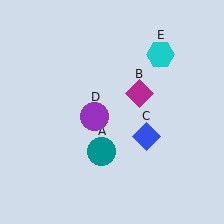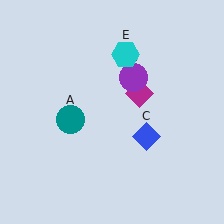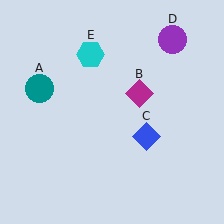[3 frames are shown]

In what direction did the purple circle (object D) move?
The purple circle (object D) moved up and to the right.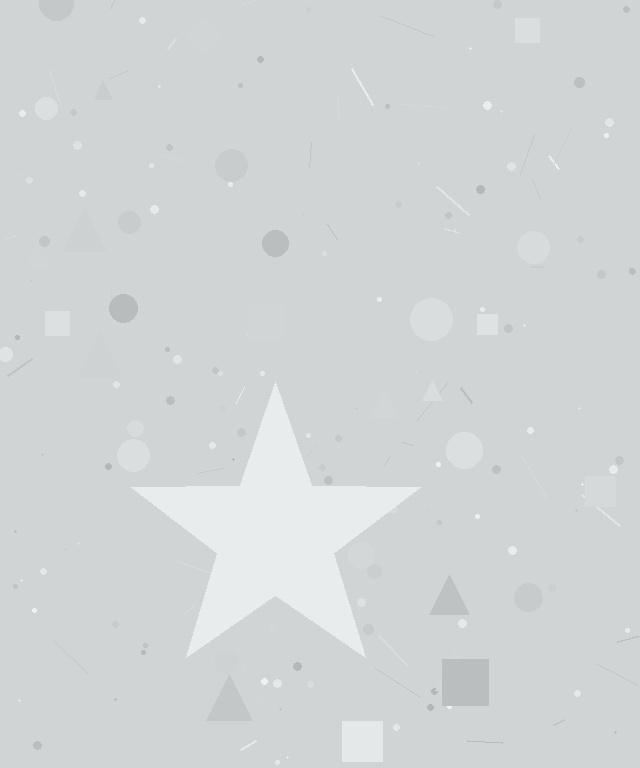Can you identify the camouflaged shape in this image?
The camouflaged shape is a star.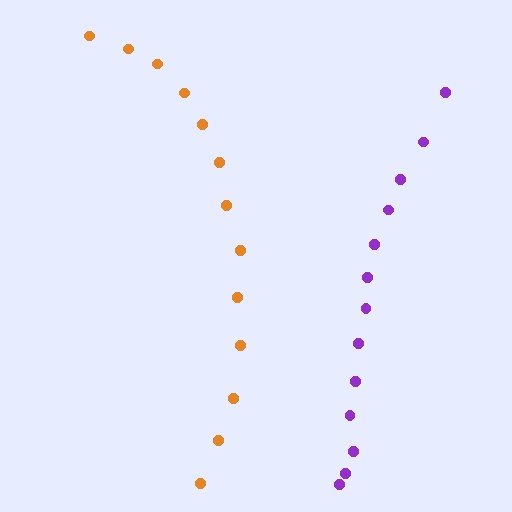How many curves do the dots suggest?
There are 2 distinct paths.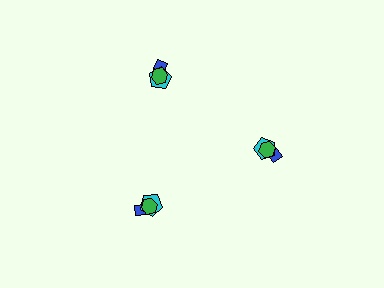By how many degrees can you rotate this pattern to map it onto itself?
The pattern maps onto itself every 120 degrees of rotation.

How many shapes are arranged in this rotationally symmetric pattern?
There are 9 shapes, arranged in 3 groups of 3.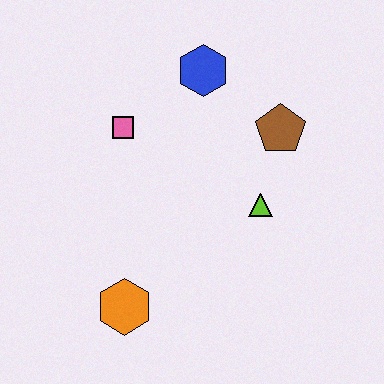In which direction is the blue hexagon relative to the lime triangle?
The blue hexagon is above the lime triangle.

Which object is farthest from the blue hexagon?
The orange hexagon is farthest from the blue hexagon.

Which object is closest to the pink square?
The blue hexagon is closest to the pink square.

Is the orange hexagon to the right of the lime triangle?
No